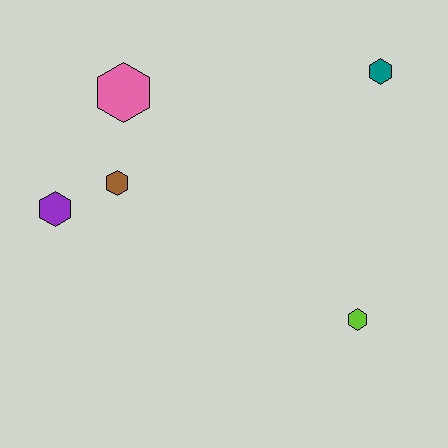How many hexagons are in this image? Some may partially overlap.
There are 5 hexagons.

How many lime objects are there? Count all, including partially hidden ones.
There is 1 lime object.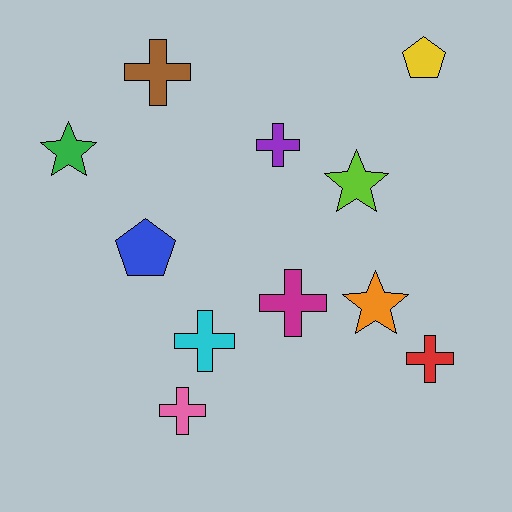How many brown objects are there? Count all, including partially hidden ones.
There is 1 brown object.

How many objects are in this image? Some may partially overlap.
There are 11 objects.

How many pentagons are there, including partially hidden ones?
There are 2 pentagons.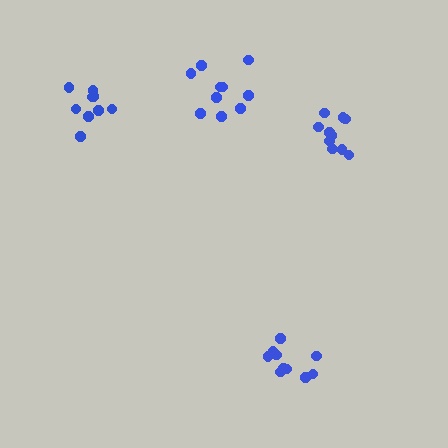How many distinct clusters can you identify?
There are 4 distinct clusters.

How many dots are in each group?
Group 1: 10 dots, Group 2: 10 dots, Group 3: 9 dots, Group 4: 10 dots (39 total).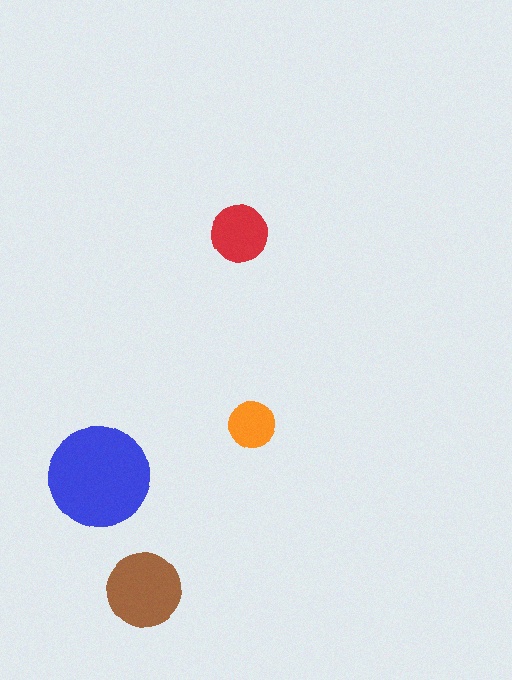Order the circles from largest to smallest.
the blue one, the brown one, the red one, the orange one.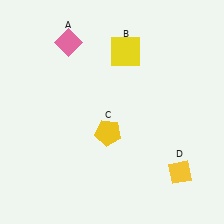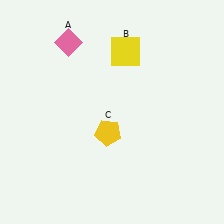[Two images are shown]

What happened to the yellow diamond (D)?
The yellow diamond (D) was removed in Image 2. It was in the bottom-right area of Image 1.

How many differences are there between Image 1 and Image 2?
There is 1 difference between the two images.